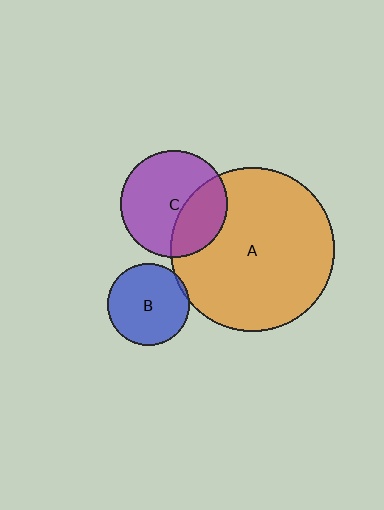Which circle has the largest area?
Circle A (orange).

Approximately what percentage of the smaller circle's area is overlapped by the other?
Approximately 35%.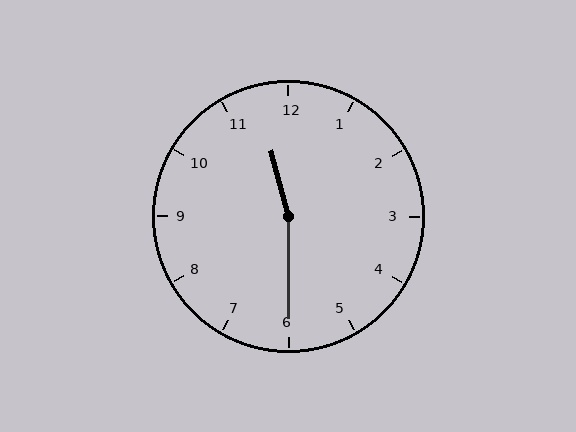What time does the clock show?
11:30.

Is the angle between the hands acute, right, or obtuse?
It is obtuse.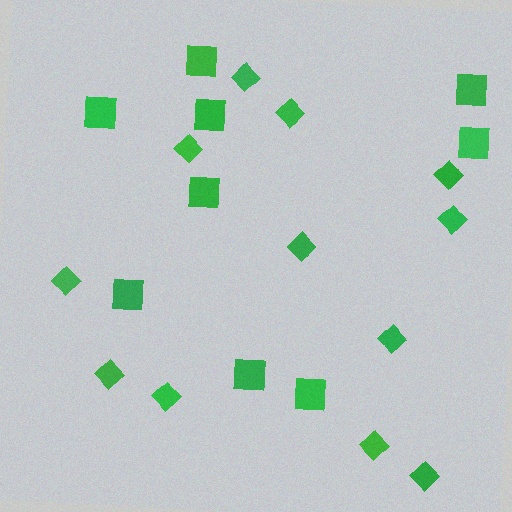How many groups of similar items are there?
There are 2 groups: one group of diamonds (12) and one group of squares (9).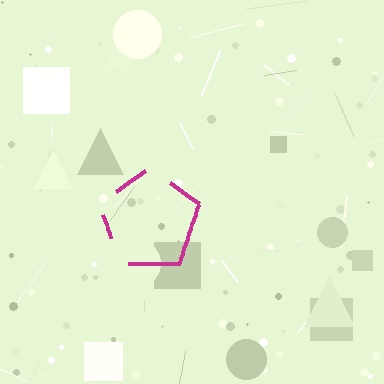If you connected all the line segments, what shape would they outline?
They would outline a pentagon.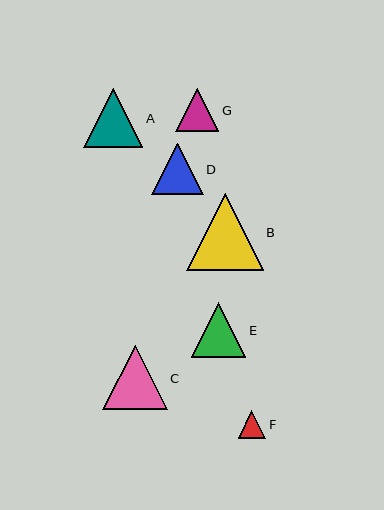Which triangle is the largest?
Triangle B is the largest with a size of approximately 76 pixels.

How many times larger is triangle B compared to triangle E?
Triangle B is approximately 1.4 times the size of triangle E.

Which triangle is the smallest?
Triangle F is the smallest with a size of approximately 28 pixels.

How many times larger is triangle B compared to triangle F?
Triangle B is approximately 2.8 times the size of triangle F.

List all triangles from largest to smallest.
From largest to smallest: B, C, A, E, D, G, F.